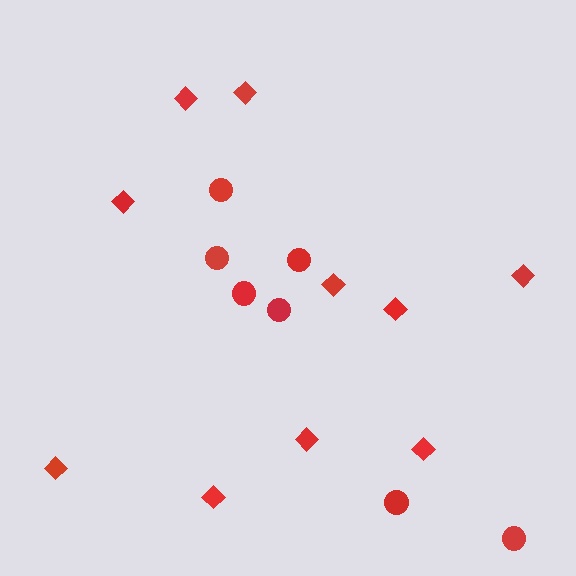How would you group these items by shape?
There are 2 groups: one group of diamonds (10) and one group of circles (7).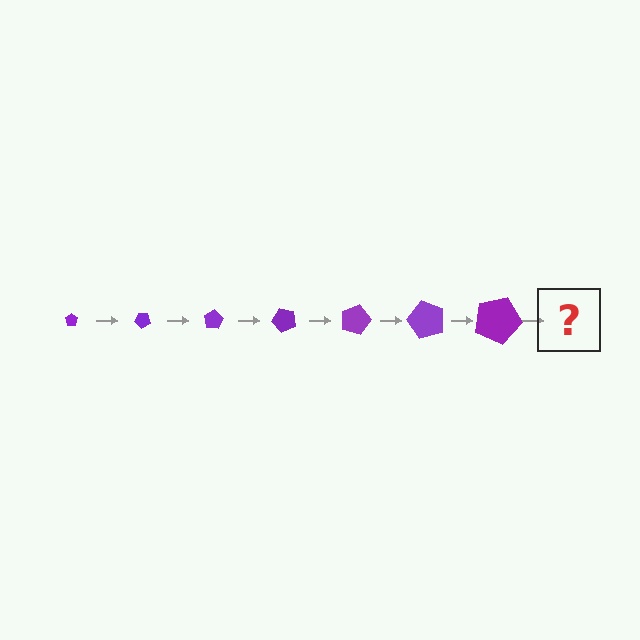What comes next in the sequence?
The next element should be a pentagon, larger than the previous one and rotated 280 degrees from the start.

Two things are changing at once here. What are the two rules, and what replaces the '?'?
The two rules are that the pentagon grows larger each step and it rotates 40 degrees each step. The '?' should be a pentagon, larger than the previous one and rotated 280 degrees from the start.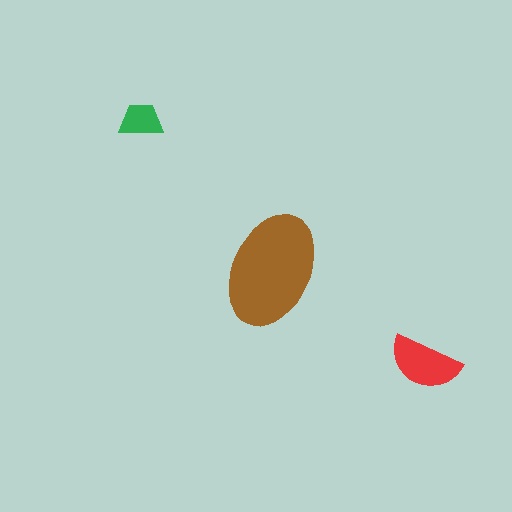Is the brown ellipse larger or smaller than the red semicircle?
Larger.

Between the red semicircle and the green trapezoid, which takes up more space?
The red semicircle.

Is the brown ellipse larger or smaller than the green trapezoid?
Larger.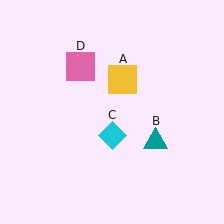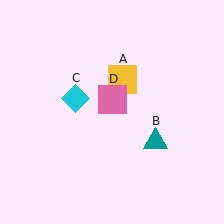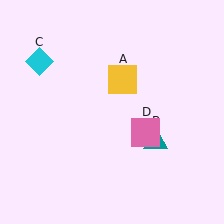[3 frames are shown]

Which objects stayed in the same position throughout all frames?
Yellow square (object A) and teal triangle (object B) remained stationary.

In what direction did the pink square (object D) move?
The pink square (object D) moved down and to the right.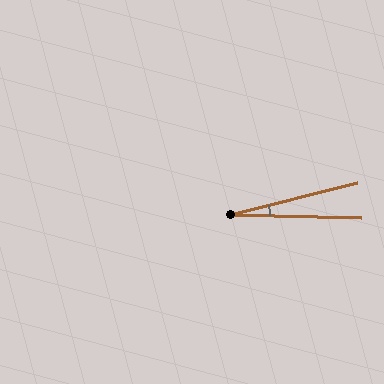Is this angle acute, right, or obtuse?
It is acute.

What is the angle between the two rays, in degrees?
Approximately 15 degrees.